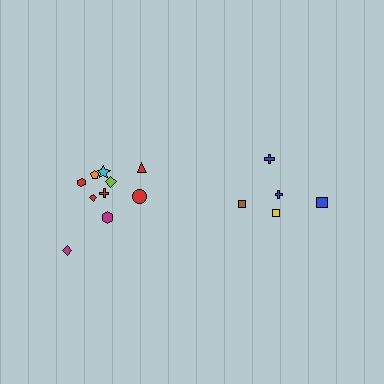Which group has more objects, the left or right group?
The left group.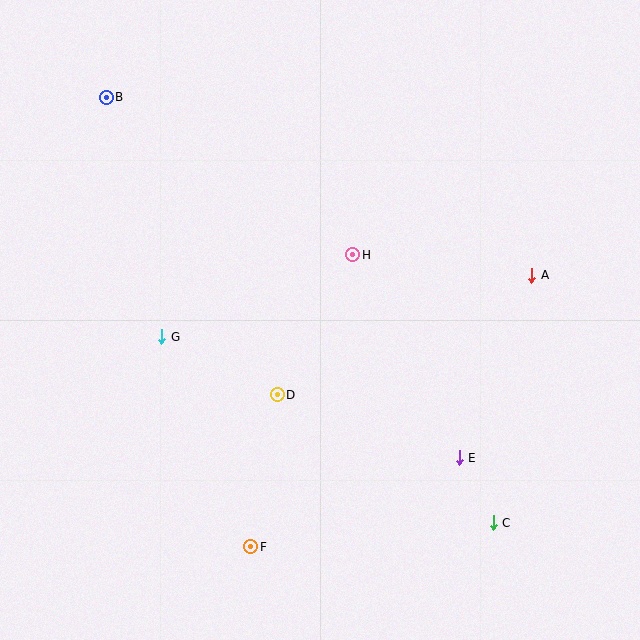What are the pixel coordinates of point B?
Point B is at (106, 97).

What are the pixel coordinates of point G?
Point G is at (162, 337).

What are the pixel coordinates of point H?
Point H is at (353, 255).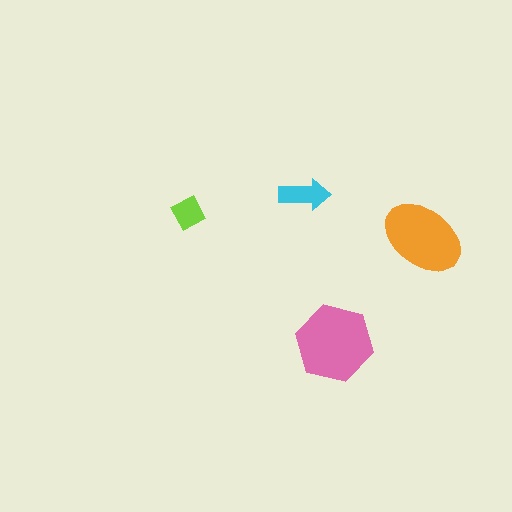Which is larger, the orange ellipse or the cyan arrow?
The orange ellipse.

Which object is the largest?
The pink hexagon.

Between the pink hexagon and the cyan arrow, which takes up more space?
The pink hexagon.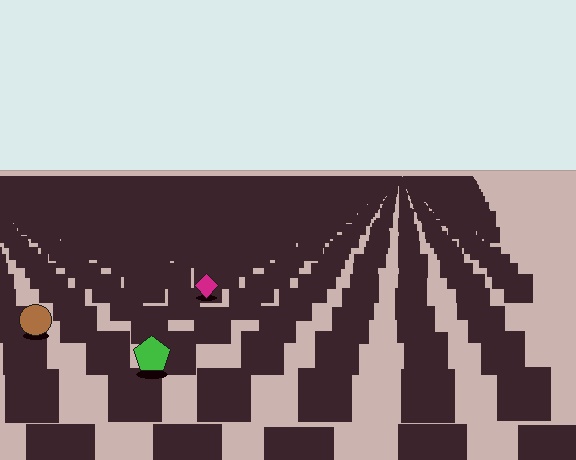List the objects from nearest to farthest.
From nearest to farthest: the green pentagon, the brown circle, the magenta diamond.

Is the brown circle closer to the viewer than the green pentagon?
No. The green pentagon is closer — you can tell from the texture gradient: the ground texture is coarser near it.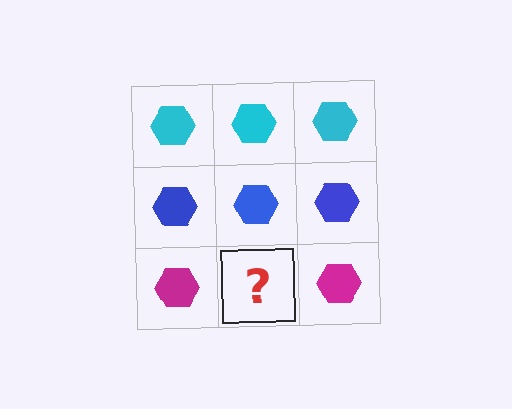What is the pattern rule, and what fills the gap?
The rule is that each row has a consistent color. The gap should be filled with a magenta hexagon.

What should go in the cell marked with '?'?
The missing cell should contain a magenta hexagon.